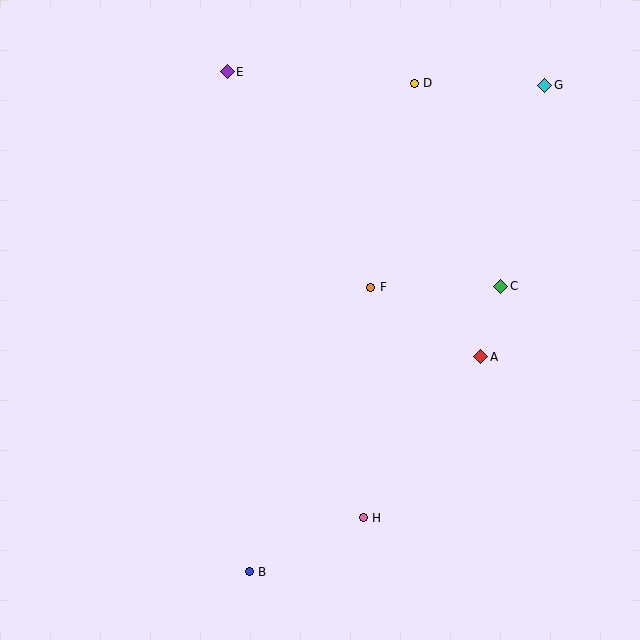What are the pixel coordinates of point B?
Point B is at (249, 572).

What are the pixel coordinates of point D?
Point D is at (414, 83).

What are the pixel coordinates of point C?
Point C is at (501, 286).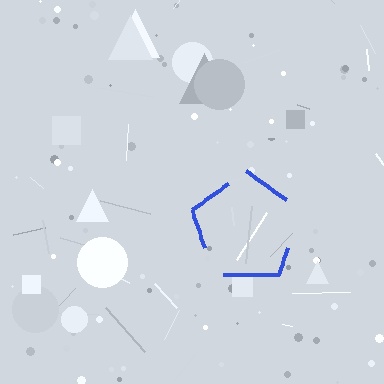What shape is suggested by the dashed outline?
The dashed outline suggests a pentagon.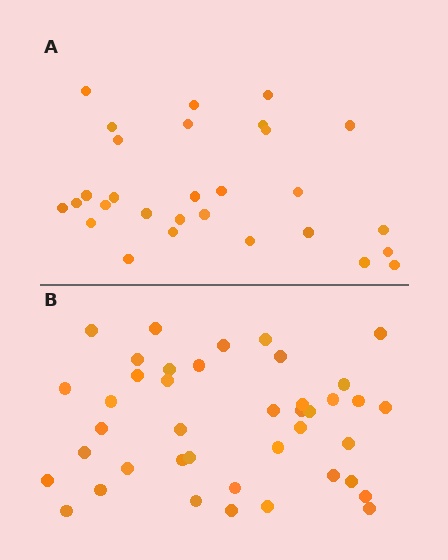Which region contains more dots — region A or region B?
Region B (the bottom region) has more dots.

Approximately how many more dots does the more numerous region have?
Region B has roughly 12 or so more dots than region A.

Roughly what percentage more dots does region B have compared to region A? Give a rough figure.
About 40% more.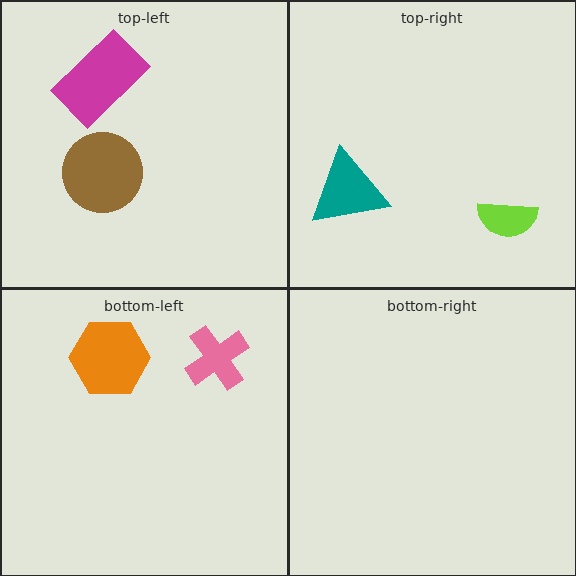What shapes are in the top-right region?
The teal triangle, the lime semicircle.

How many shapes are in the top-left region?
2.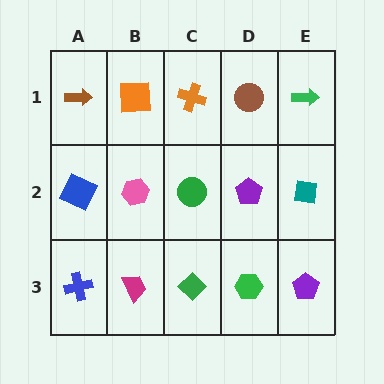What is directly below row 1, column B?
A pink hexagon.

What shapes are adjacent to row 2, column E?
A green arrow (row 1, column E), a purple pentagon (row 3, column E), a purple pentagon (row 2, column D).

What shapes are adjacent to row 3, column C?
A green circle (row 2, column C), a magenta trapezoid (row 3, column B), a green hexagon (row 3, column D).